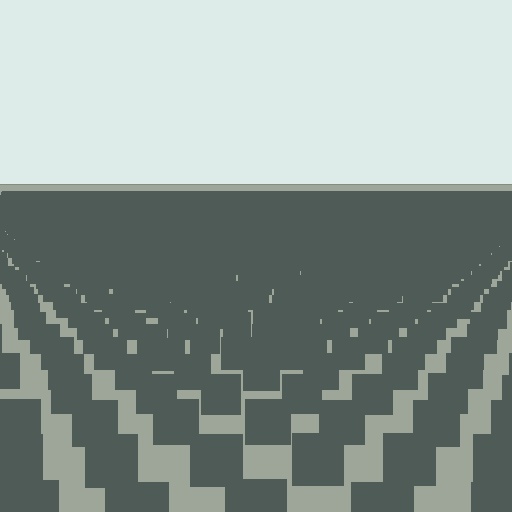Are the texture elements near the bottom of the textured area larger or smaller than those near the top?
Larger. Near the bottom, elements are closer to the viewer and appear at a bigger on-screen size.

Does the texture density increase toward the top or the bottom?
Density increases toward the top.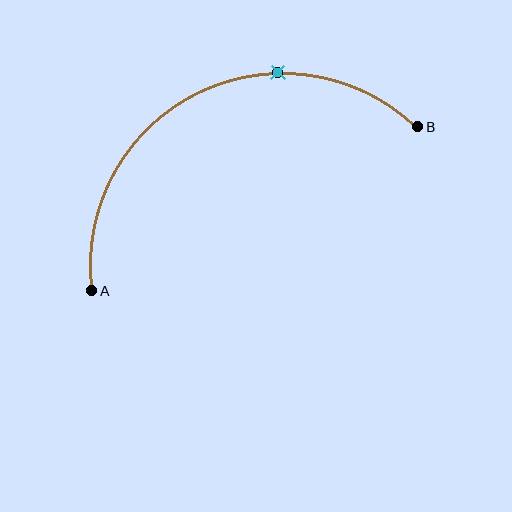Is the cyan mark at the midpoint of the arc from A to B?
No. The cyan mark lies on the arc but is closer to endpoint B. The arc midpoint would be at the point on the curve equidistant along the arc from both A and B.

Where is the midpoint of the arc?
The arc midpoint is the point on the curve farthest from the straight line joining A and B. It sits above that line.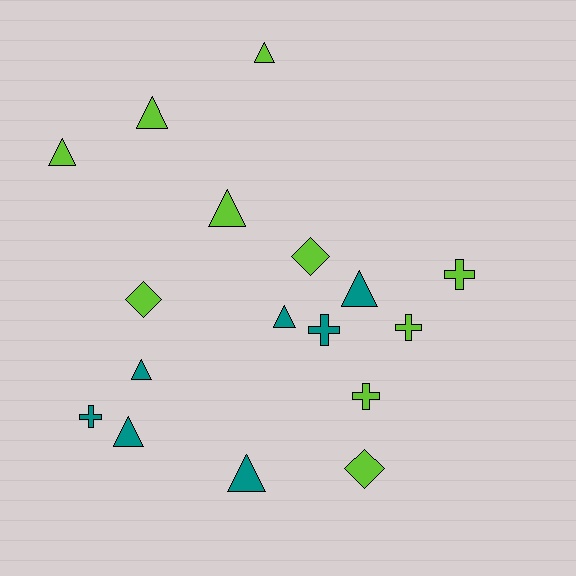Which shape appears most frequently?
Triangle, with 9 objects.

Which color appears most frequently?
Lime, with 10 objects.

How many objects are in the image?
There are 17 objects.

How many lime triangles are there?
There are 4 lime triangles.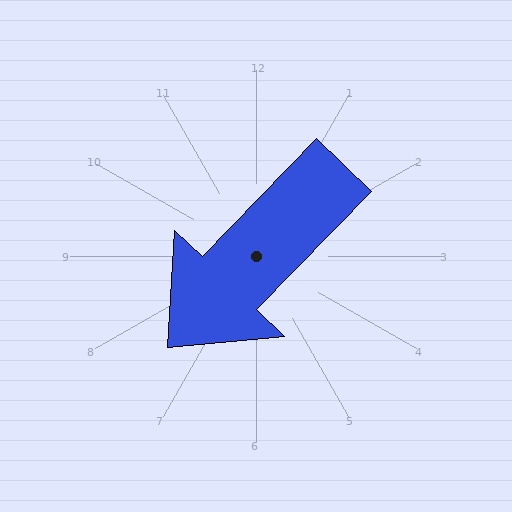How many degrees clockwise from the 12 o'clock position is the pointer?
Approximately 224 degrees.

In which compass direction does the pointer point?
Southwest.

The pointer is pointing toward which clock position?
Roughly 7 o'clock.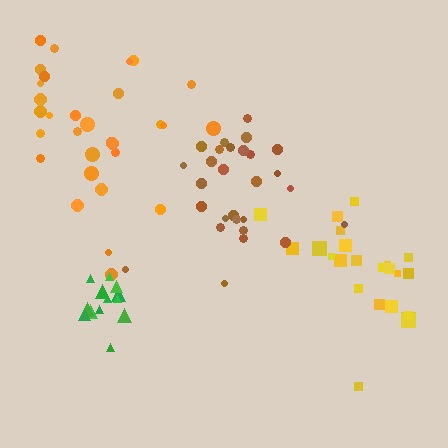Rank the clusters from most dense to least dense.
green, brown, yellow, orange.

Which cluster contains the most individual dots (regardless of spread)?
Orange (31).